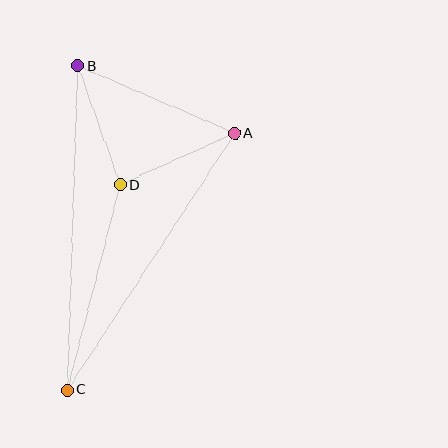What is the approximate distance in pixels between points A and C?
The distance between A and C is approximately 307 pixels.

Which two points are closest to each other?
Points A and D are closest to each other.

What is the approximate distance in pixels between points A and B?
The distance between A and B is approximately 170 pixels.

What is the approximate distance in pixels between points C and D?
The distance between C and D is approximately 212 pixels.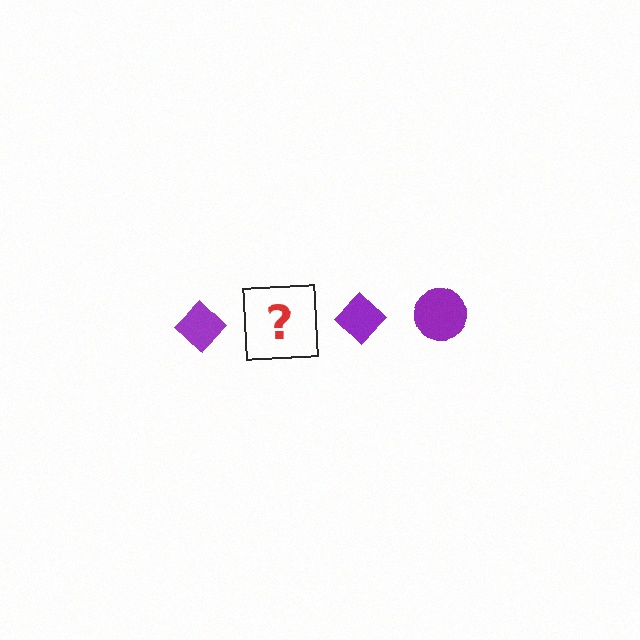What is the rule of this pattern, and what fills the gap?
The rule is that the pattern cycles through diamond, circle shapes in purple. The gap should be filled with a purple circle.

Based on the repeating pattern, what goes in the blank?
The blank should be a purple circle.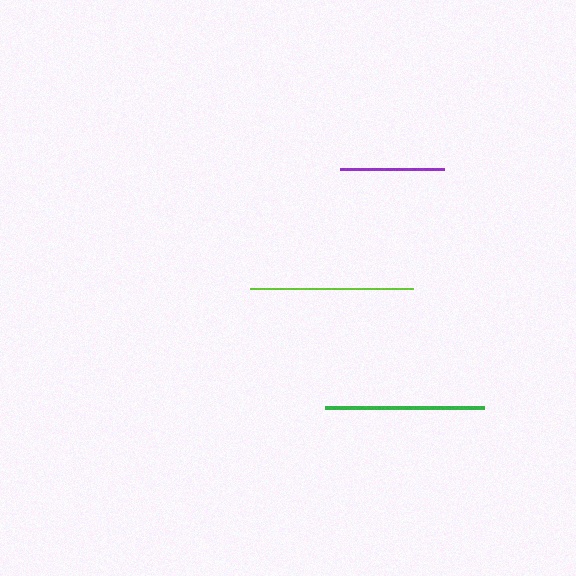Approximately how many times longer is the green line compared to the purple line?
The green line is approximately 1.5 times the length of the purple line.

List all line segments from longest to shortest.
From longest to shortest: lime, green, purple.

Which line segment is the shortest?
The purple line is the shortest at approximately 104 pixels.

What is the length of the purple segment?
The purple segment is approximately 104 pixels long.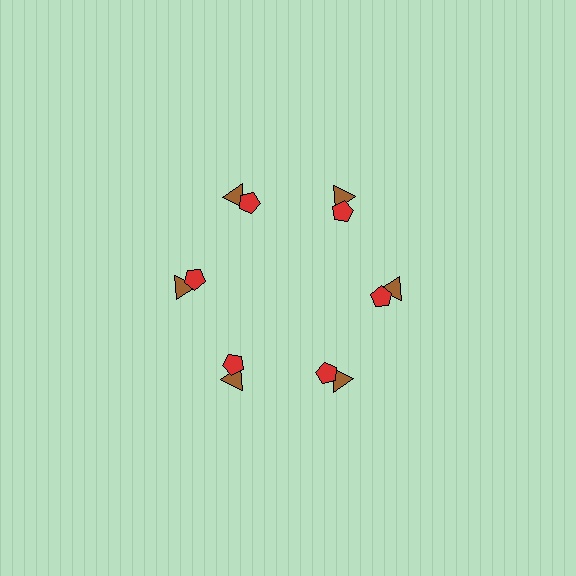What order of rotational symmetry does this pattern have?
This pattern has 6-fold rotational symmetry.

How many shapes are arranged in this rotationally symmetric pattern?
There are 12 shapes, arranged in 6 groups of 2.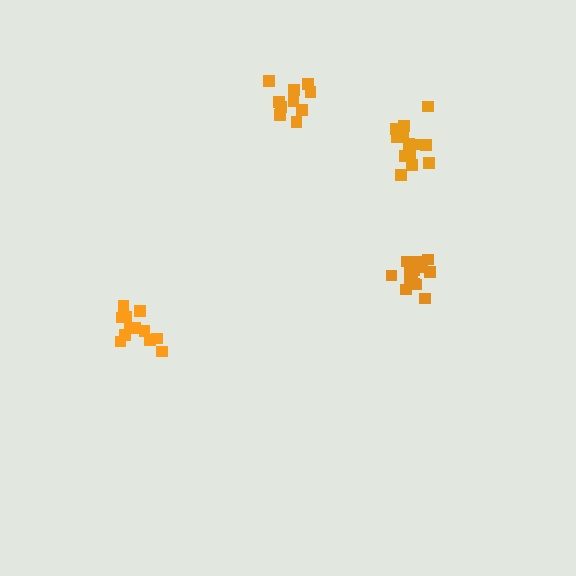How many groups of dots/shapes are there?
There are 4 groups.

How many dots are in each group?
Group 1: 10 dots, Group 2: 12 dots, Group 3: 15 dots, Group 4: 14 dots (51 total).